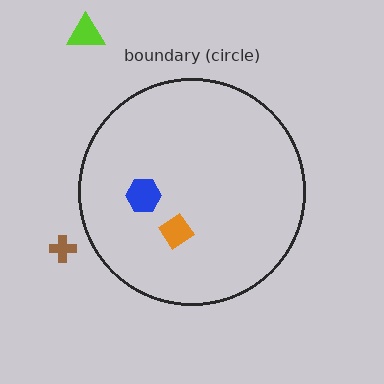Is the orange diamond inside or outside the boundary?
Inside.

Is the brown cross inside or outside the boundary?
Outside.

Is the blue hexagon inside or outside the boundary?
Inside.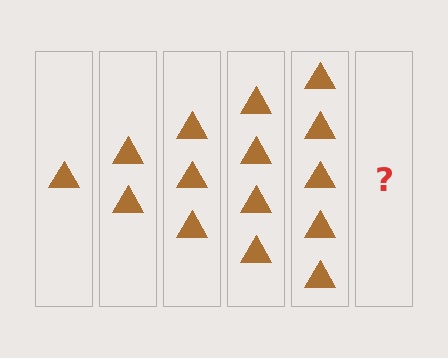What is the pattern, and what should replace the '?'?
The pattern is that each step adds one more triangle. The '?' should be 6 triangles.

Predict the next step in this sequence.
The next step is 6 triangles.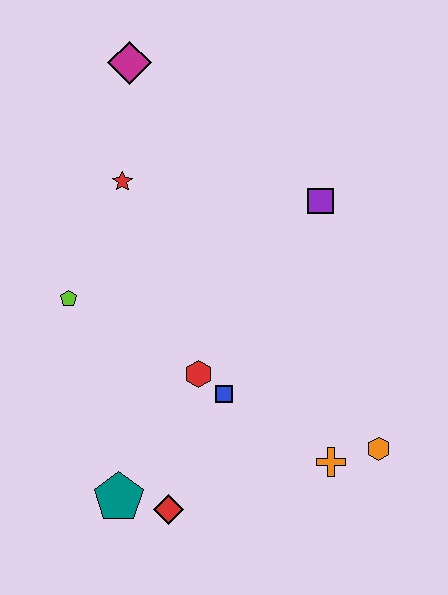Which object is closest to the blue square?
The red hexagon is closest to the blue square.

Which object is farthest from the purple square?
The teal pentagon is farthest from the purple square.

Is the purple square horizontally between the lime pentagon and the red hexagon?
No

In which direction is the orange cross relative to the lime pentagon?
The orange cross is to the right of the lime pentagon.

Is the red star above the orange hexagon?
Yes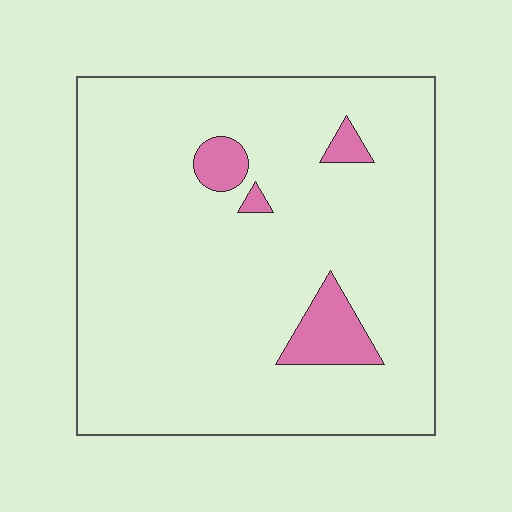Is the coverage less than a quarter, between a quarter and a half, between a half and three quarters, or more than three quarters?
Less than a quarter.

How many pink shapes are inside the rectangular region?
4.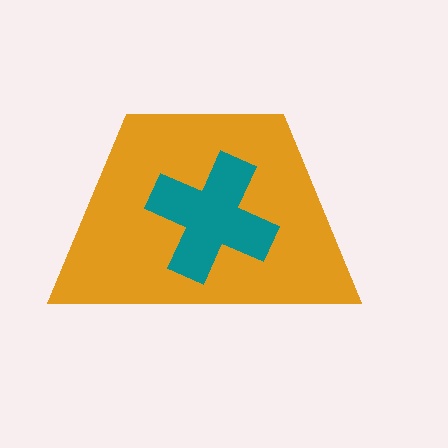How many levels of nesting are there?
2.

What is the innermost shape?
The teal cross.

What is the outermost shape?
The orange trapezoid.